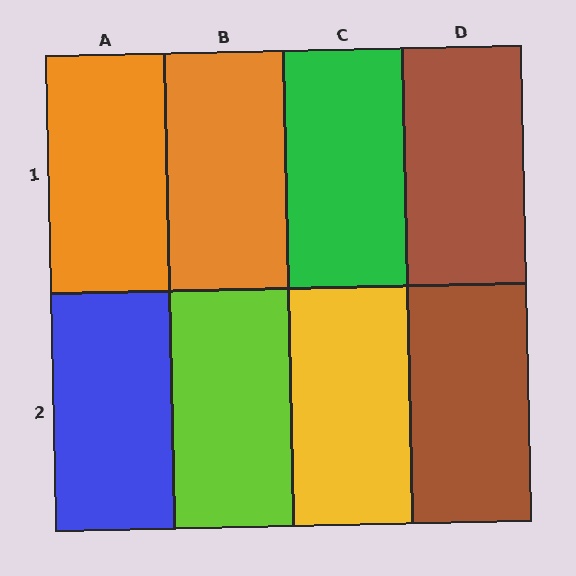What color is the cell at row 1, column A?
Orange.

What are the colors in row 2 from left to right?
Blue, lime, yellow, brown.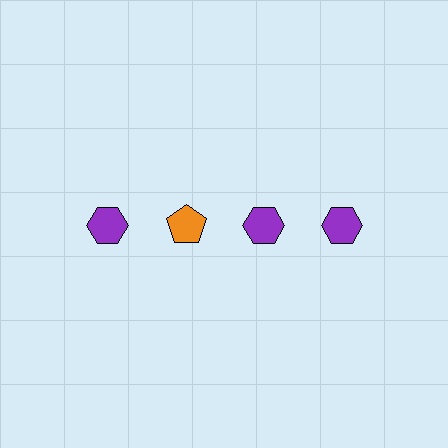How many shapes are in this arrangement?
There are 4 shapes arranged in a grid pattern.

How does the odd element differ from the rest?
It differs in both color (orange instead of purple) and shape (pentagon instead of hexagon).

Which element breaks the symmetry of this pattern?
The orange pentagon in the top row, second from left column breaks the symmetry. All other shapes are purple hexagons.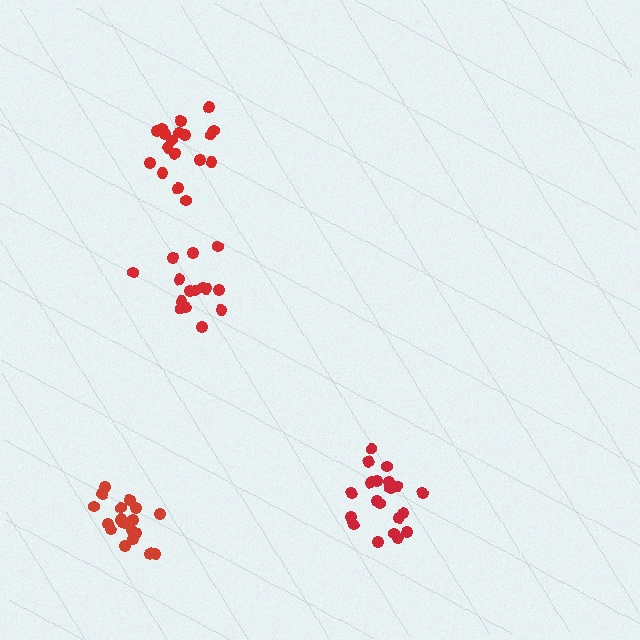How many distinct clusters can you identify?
There are 4 distinct clusters.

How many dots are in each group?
Group 1: 15 dots, Group 2: 18 dots, Group 3: 20 dots, Group 4: 19 dots (72 total).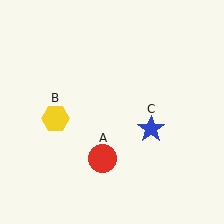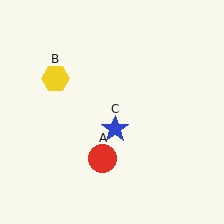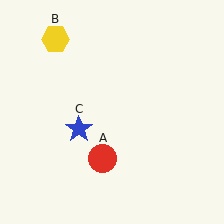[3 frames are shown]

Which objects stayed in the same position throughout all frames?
Red circle (object A) remained stationary.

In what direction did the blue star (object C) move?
The blue star (object C) moved left.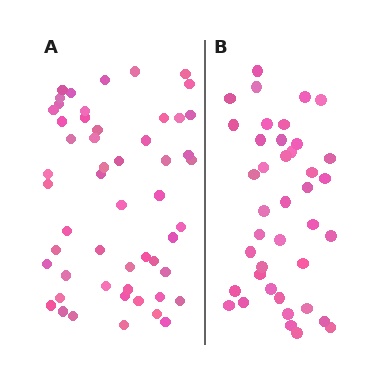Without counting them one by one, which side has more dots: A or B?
Region A (the left region) has more dots.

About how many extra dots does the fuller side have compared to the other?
Region A has approximately 15 more dots than region B.